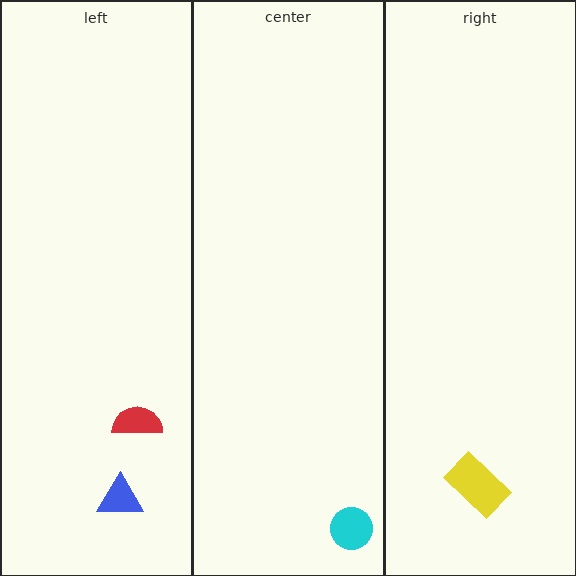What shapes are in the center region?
The cyan circle.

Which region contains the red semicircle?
The left region.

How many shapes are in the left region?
2.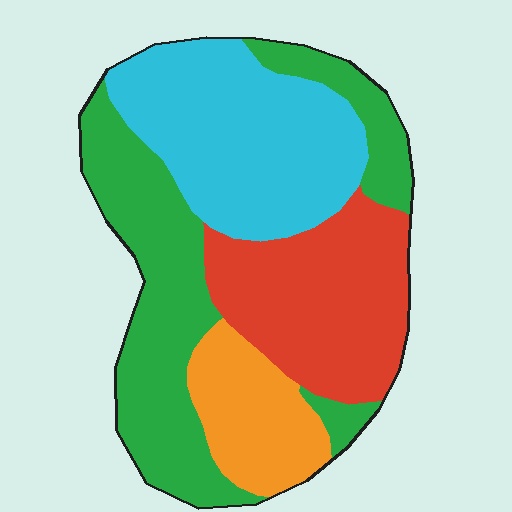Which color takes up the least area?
Orange, at roughly 15%.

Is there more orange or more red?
Red.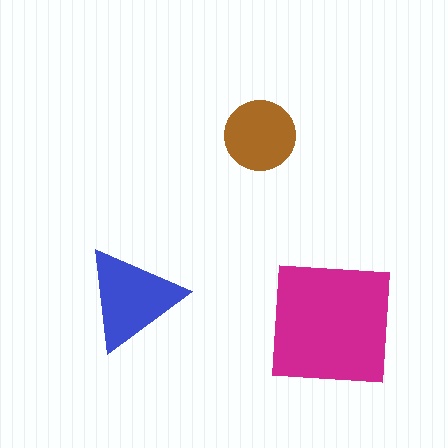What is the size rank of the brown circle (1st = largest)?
3rd.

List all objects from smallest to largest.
The brown circle, the blue triangle, the magenta square.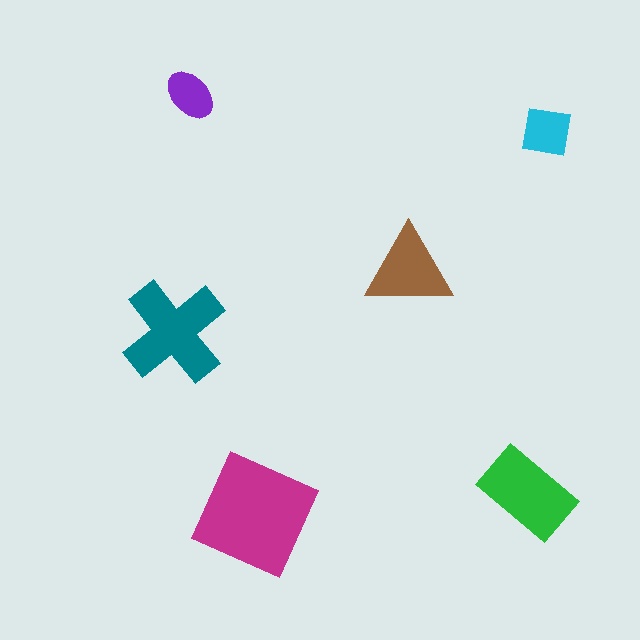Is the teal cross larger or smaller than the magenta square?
Smaller.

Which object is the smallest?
The purple ellipse.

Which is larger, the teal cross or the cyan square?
The teal cross.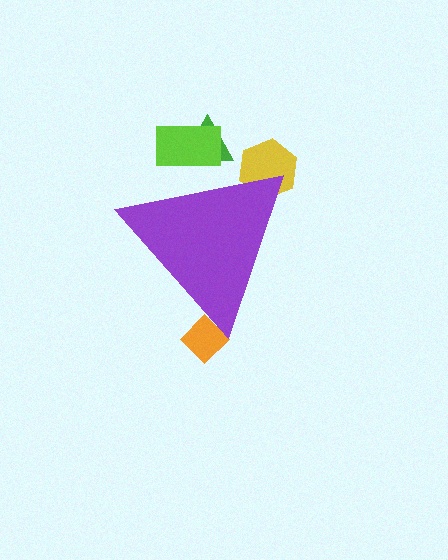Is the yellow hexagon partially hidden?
Yes, the yellow hexagon is partially hidden behind the purple triangle.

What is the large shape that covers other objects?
A purple triangle.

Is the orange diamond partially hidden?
Yes, the orange diamond is partially hidden behind the purple triangle.